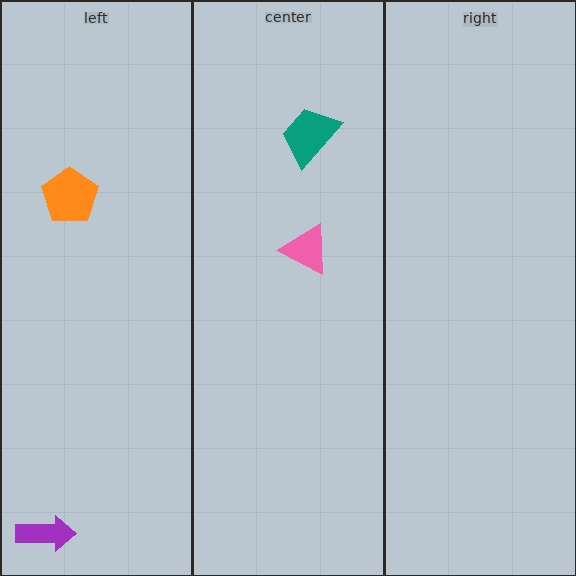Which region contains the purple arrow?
The left region.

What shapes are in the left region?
The orange pentagon, the purple arrow.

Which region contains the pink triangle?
The center region.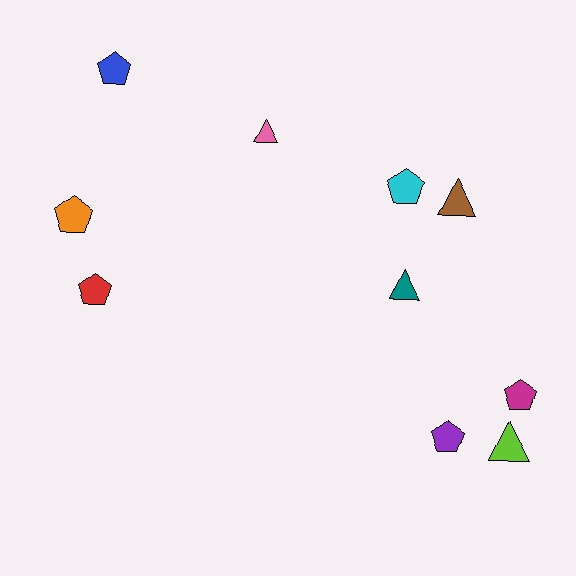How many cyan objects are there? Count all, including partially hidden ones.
There is 1 cyan object.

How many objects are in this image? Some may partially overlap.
There are 10 objects.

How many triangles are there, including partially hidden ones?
There are 4 triangles.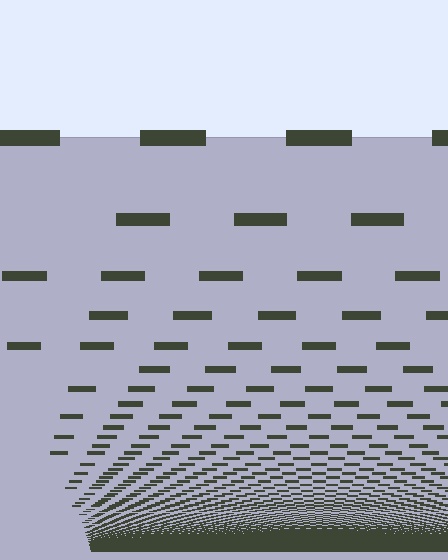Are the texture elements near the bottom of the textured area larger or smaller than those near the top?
Smaller. The gradient is inverted — elements near the bottom are smaller and denser.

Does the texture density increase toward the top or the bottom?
Density increases toward the bottom.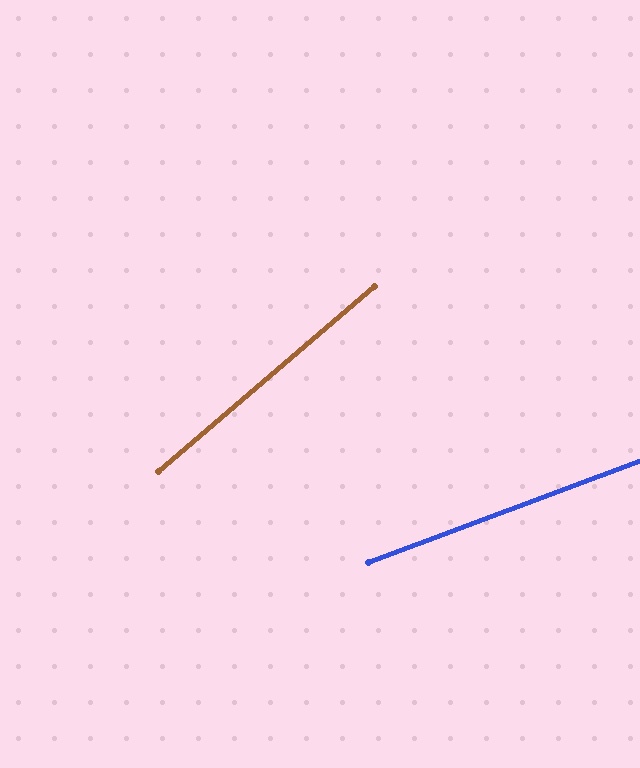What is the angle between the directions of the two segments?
Approximately 20 degrees.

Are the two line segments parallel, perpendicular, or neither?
Neither parallel nor perpendicular — they differ by about 20°.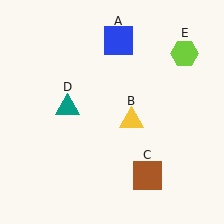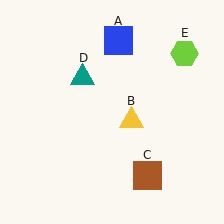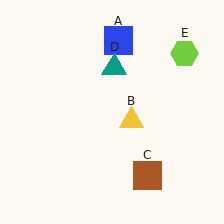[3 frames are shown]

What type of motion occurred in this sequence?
The teal triangle (object D) rotated clockwise around the center of the scene.